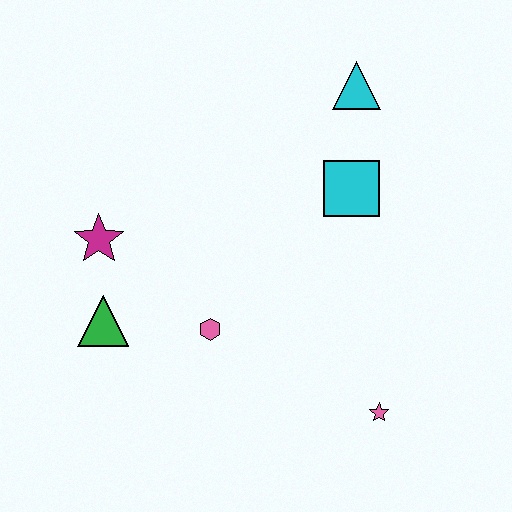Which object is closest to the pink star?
The pink hexagon is closest to the pink star.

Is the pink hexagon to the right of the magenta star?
Yes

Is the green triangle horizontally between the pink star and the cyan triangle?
No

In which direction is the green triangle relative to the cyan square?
The green triangle is to the left of the cyan square.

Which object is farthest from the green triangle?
The cyan triangle is farthest from the green triangle.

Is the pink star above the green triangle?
No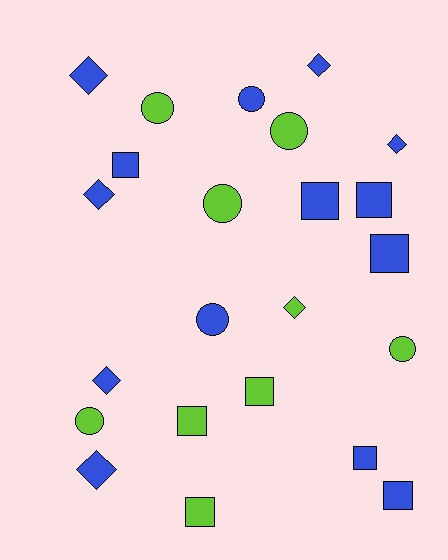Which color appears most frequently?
Blue, with 14 objects.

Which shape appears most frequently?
Square, with 9 objects.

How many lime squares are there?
There are 3 lime squares.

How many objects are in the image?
There are 23 objects.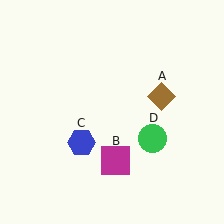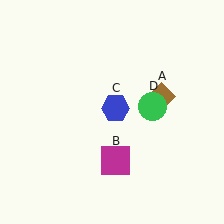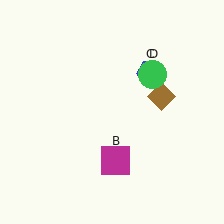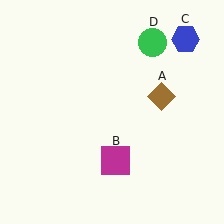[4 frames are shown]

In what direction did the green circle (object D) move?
The green circle (object D) moved up.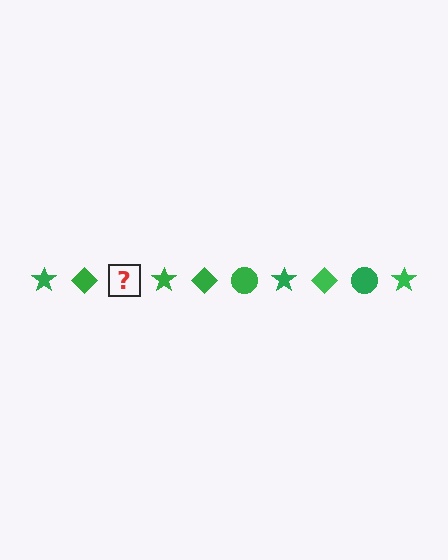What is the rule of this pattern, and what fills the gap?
The rule is that the pattern cycles through star, diamond, circle shapes in green. The gap should be filled with a green circle.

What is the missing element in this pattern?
The missing element is a green circle.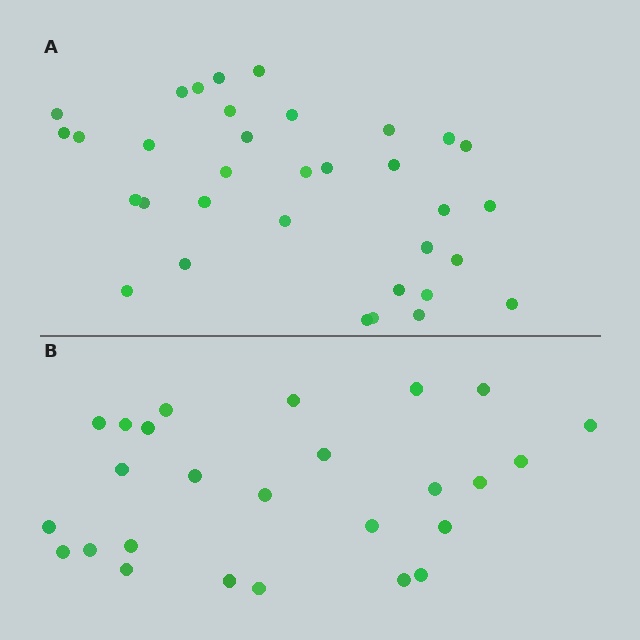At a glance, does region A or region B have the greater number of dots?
Region A (the top region) has more dots.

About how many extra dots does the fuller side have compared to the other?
Region A has roughly 8 or so more dots than region B.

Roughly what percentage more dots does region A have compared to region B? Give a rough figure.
About 30% more.